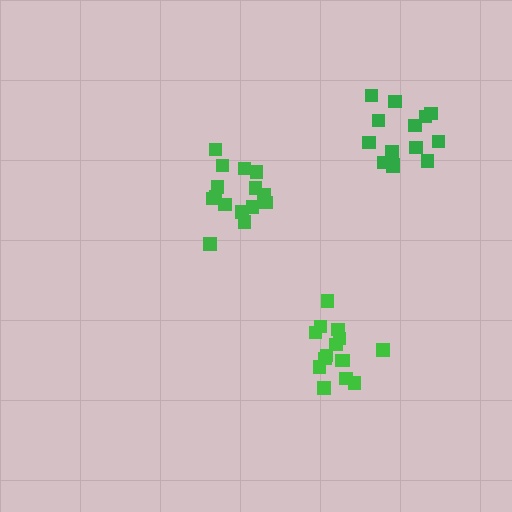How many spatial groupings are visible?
There are 3 spatial groupings.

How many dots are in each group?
Group 1: 14 dots, Group 2: 15 dots, Group 3: 15 dots (44 total).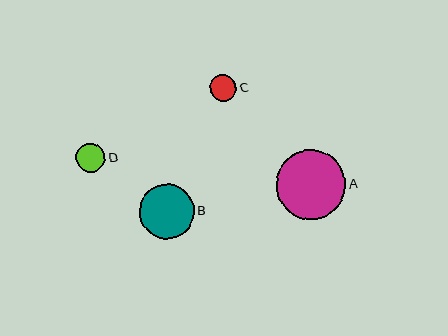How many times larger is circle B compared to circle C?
Circle B is approximately 2.1 times the size of circle C.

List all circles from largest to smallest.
From largest to smallest: A, B, D, C.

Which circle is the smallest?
Circle C is the smallest with a size of approximately 27 pixels.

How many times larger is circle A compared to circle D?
Circle A is approximately 2.4 times the size of circle D.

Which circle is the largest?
Circle A is the largest with a size of approximately 70 pixels.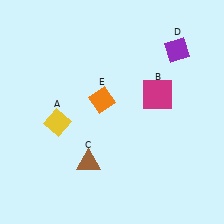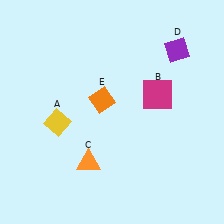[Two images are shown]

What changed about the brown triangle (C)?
In Image 1, C is brown. In Image 2, it changed to orange.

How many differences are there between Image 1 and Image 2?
There is 1 difference between the two images.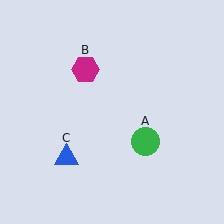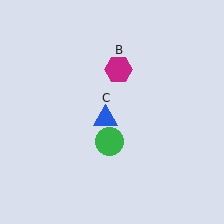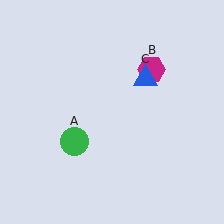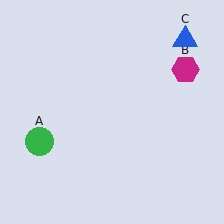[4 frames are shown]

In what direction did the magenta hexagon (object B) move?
The magenta hexagon (object B) moved right.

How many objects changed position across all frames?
3 objects changed position: green circle (object A), magenta hexagon (object B), blue triangle (object C).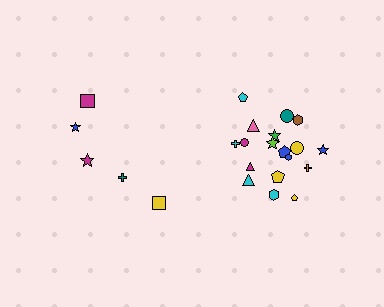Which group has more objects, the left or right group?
The right group.